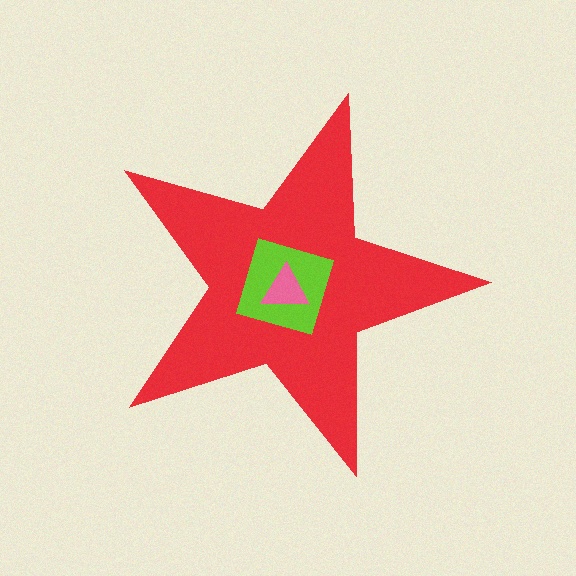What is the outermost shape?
The red star.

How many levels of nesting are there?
3.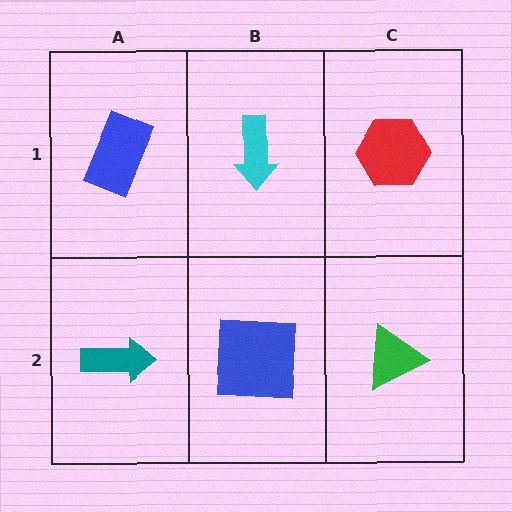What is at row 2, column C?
A green triangle.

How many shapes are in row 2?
3 shapes.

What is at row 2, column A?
A teal arrow.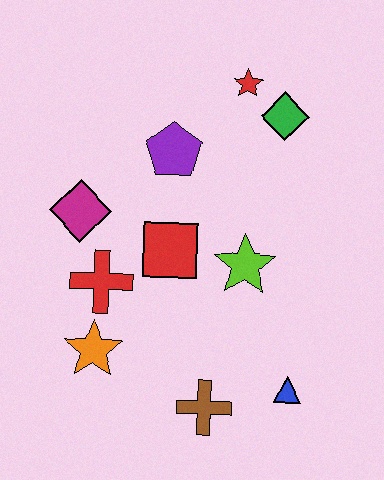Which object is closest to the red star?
The green diamond is closest to the red star.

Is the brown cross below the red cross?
Yes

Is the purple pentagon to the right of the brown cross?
No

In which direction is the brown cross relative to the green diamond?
The brown cross is below the green diamond.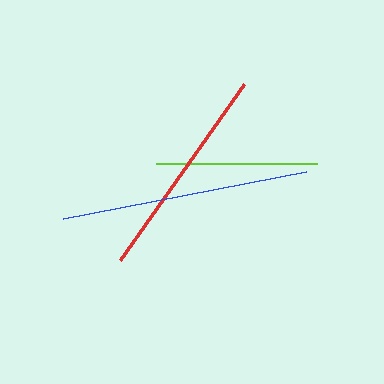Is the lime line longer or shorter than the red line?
The red line is longer than the lime line.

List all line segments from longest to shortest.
From longest to shortest: blue, red, lime.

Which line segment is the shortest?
The lime line is the shortest at approximately 161 pixels.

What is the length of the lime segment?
The lime segment is approximately 161 pixels long.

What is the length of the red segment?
The red segment is approximately 215 pixels long.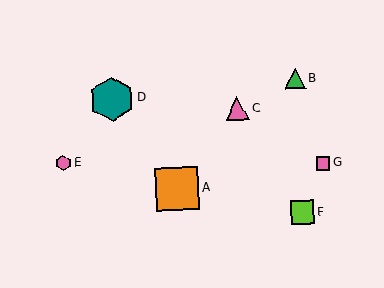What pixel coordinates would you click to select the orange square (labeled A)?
Click at (177, 188) to select the orange square A.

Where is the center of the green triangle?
The center of the green triangle is at (295, 79).